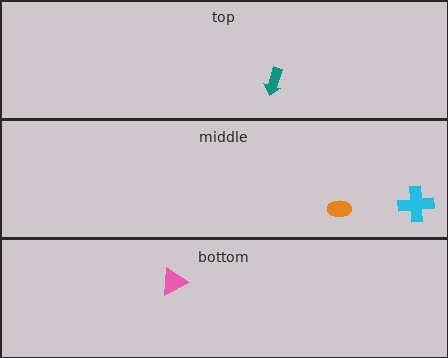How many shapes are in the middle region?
2.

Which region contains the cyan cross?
The middle region.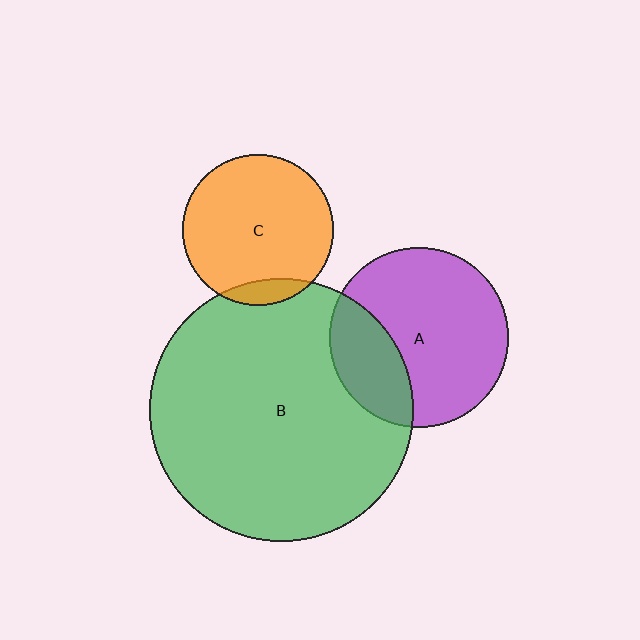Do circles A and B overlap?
Yes.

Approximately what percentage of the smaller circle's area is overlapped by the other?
Approximately 25%.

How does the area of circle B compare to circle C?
Approximately 3.1 times.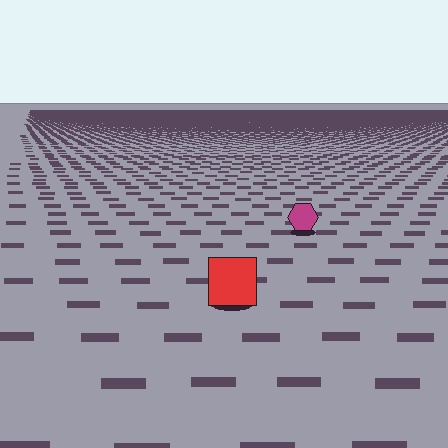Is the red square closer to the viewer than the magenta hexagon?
Yes. The red square is closer — you can tell from the texture gradient: the ground texture is coarser near it.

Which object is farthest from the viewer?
The magenta hexagon is farthest from the viewer. It appears smaller and the ground texture around it is denser.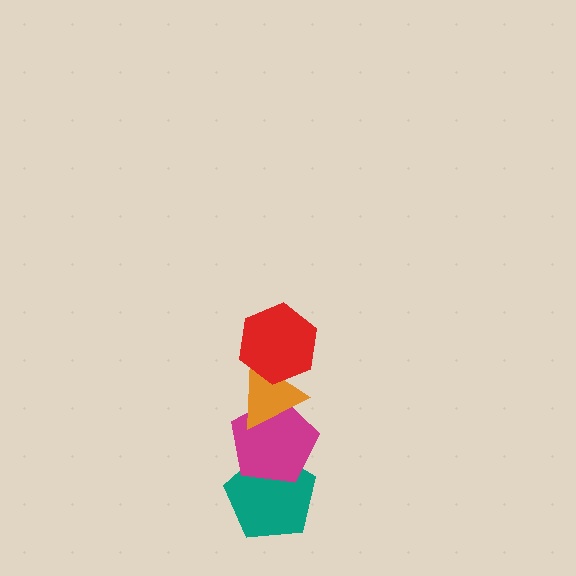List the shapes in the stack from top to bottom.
From top to bottom: the red hexagon, the orange triangle, the magenta pentagon, the teal pentagon.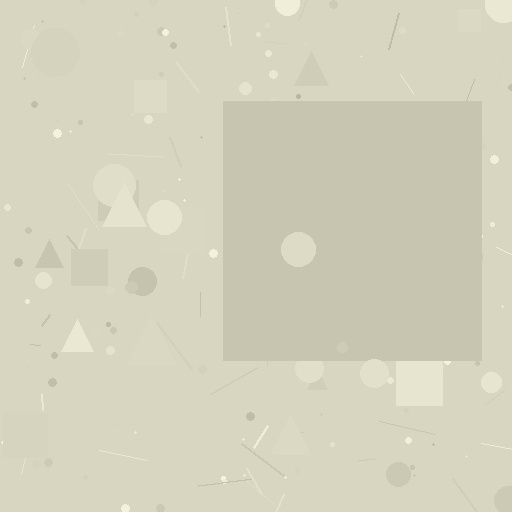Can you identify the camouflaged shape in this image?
The camouflaged shape is a square.